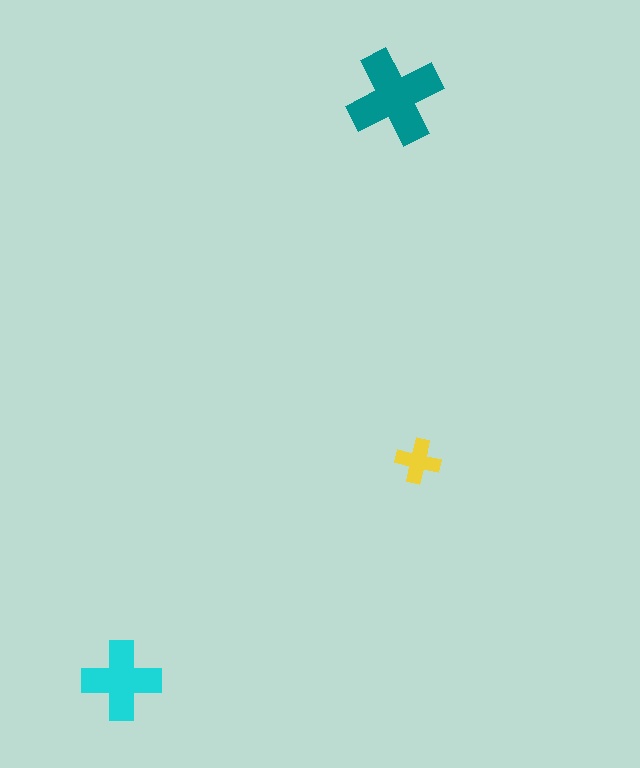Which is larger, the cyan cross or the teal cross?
The teal one.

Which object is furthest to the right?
The yellow cross is rightmost.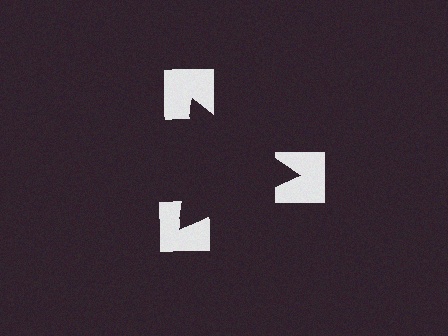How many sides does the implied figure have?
3 sides.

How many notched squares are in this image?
There are 3 — one at each vertex of the illusory triangle.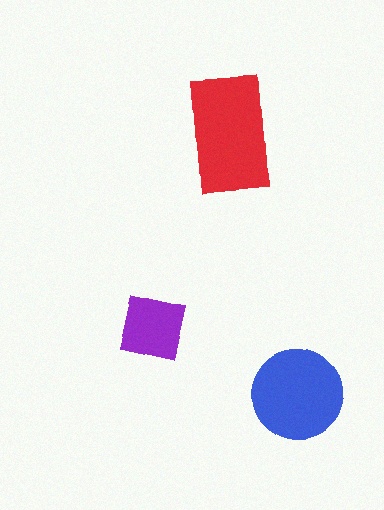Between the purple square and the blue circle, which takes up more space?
The blue circle.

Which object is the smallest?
The purple square.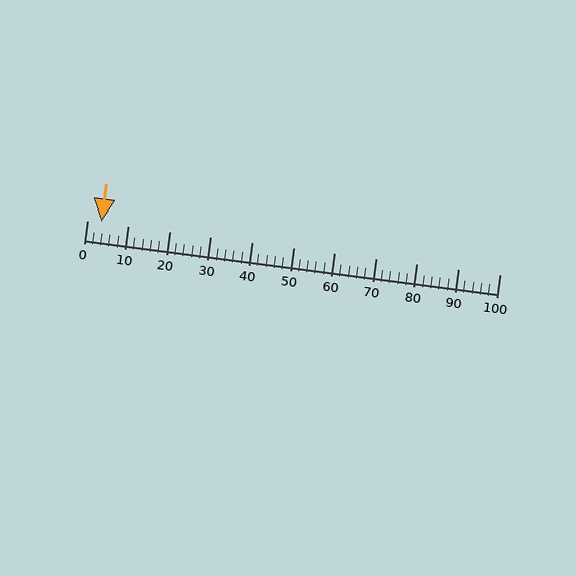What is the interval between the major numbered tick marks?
The major tick marks are spaced 10 units apart.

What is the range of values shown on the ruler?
The ruler shows values from 0 to 100.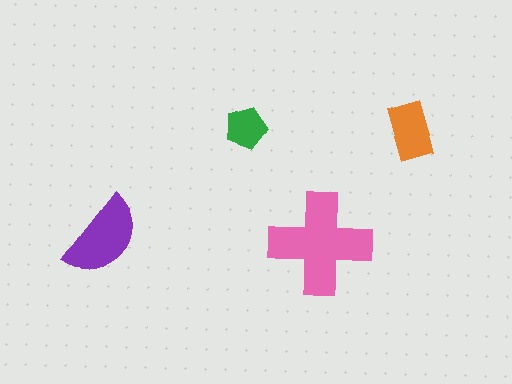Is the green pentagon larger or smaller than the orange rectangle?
Smaller.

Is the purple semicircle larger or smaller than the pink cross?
Smaller.